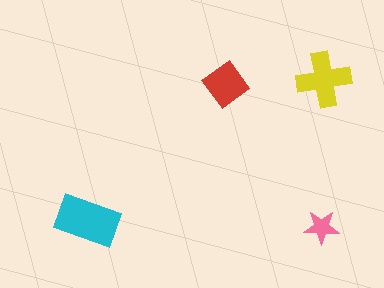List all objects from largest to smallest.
The cyan rectangle, the yellow cross, the red diamond, the pink star.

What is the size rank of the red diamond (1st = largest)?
3rd.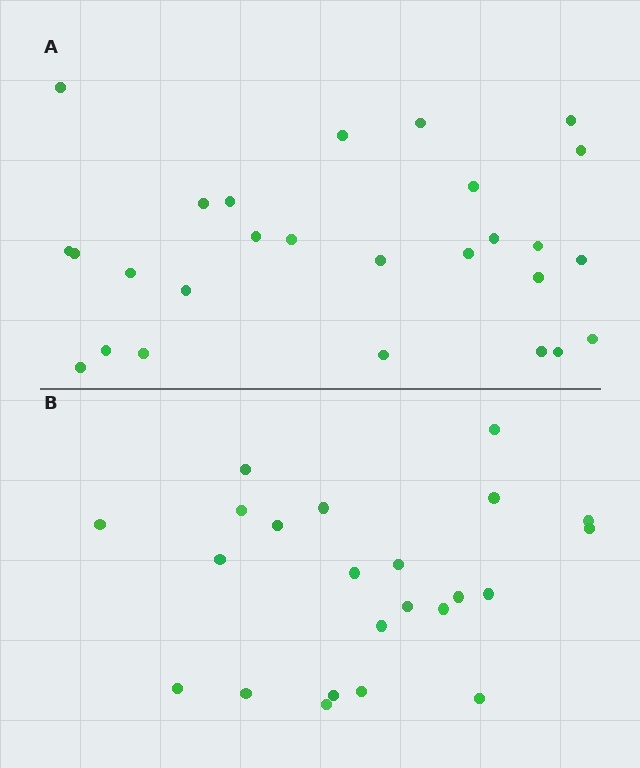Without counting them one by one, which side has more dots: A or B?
Region A (the top region) has more dots.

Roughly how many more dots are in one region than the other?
Region A has about 4 more dots than region B.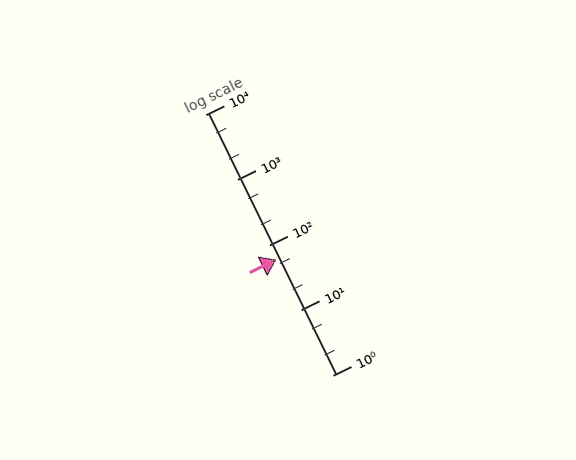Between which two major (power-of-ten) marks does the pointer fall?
The pointer is between 10 and 100.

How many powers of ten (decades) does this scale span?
The scale spans 4 decades, from 1 to 10000.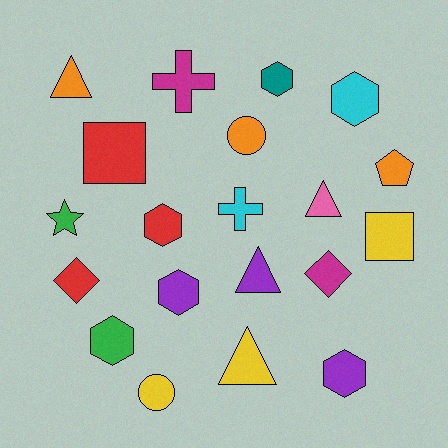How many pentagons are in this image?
There is 1 pentagon.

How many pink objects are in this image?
There is 1 pink object.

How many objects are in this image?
There are 20 objects.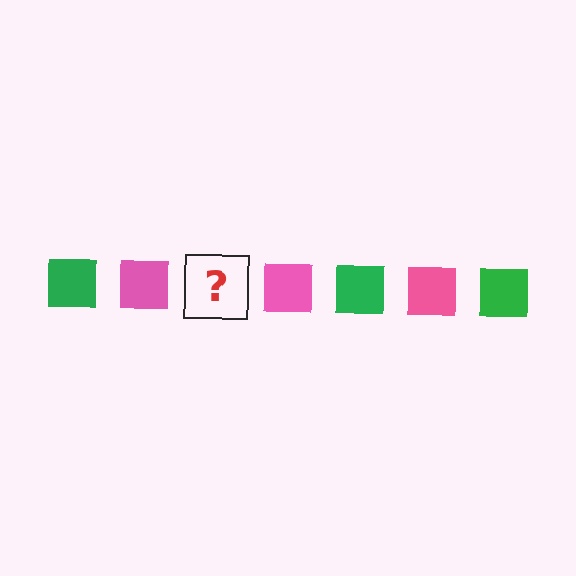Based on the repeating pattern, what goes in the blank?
The blank should be a green square.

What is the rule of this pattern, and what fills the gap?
The rule is that the pattern cycles through green, pink squares. The gap should be filled with a green square.